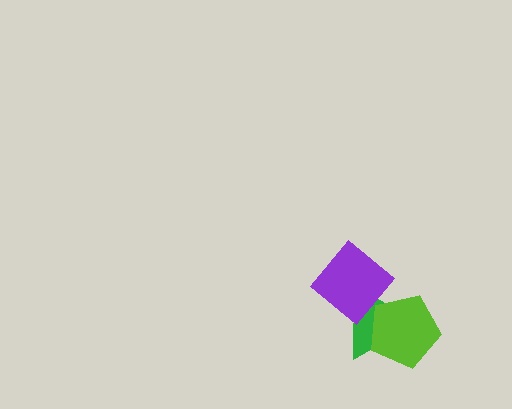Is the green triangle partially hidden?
Yes, it is partially covered by another shape.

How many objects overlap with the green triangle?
2 objects overlap with the green triangle.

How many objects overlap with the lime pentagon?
2 objects overlap with the lime pentagon.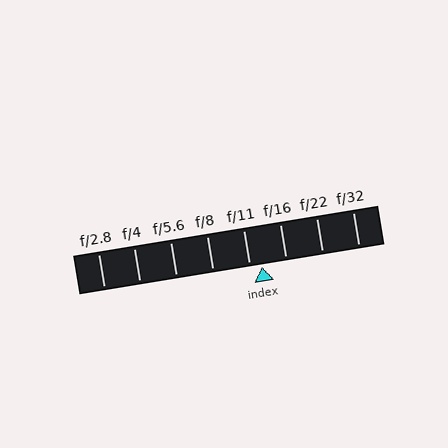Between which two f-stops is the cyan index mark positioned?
The index mark is between f/11 and f/16.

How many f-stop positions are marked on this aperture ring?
There are 8 f-stop positions marked.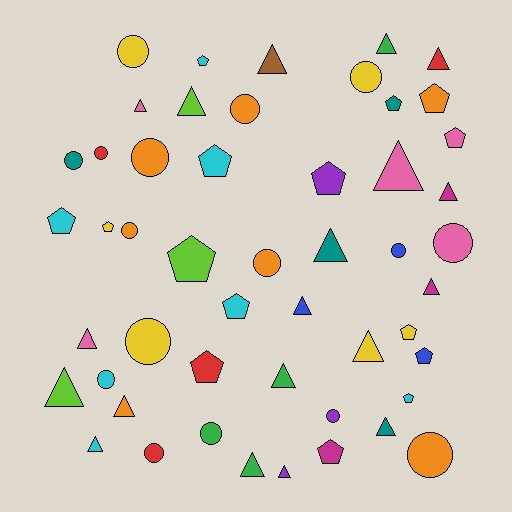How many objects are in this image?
There are 50 objects.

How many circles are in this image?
There are 16 circles.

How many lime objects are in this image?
There are 3 lime objects.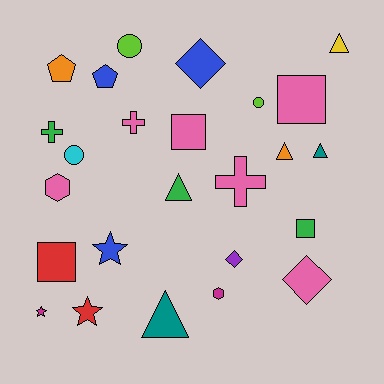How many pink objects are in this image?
There are 6 pink objects.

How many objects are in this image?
There are 25 objects.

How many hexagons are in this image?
There are 2 hexagons.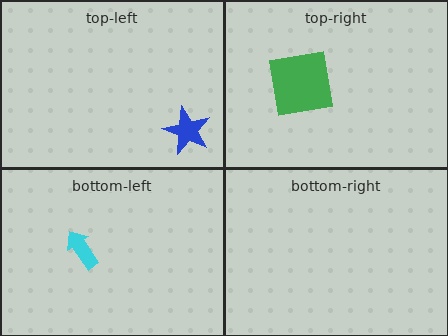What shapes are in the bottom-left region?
The cyan arrow.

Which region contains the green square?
The top-right region.